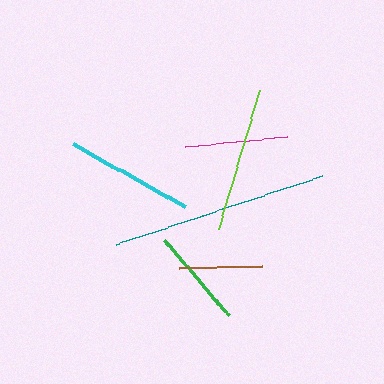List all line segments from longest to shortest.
From longest to shortest: teal, lime, cyan, magenta, green, brown.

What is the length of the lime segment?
The lime segment is approximately 145 pixels long.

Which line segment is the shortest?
The brown line is the shortest at approximately 83 pixels.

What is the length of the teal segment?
The teal segment is approximately 217 pixels long.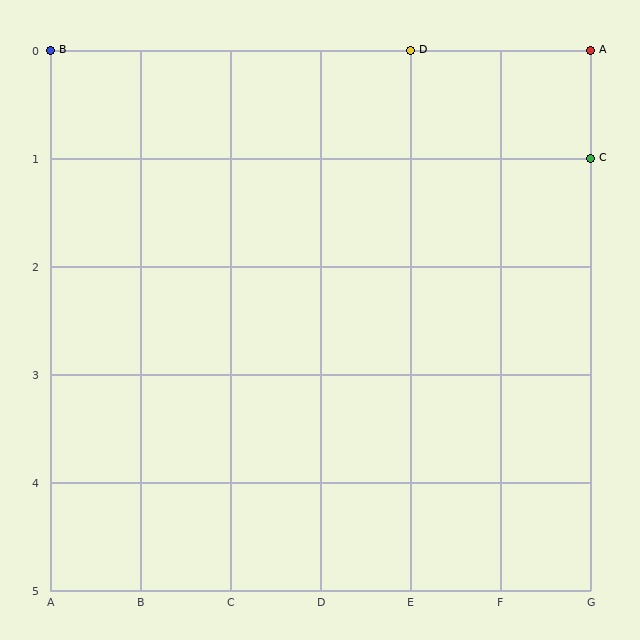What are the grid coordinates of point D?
Point D is at grid coordinates (E, 0).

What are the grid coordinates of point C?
Point C is at grid coordinates (G, 1).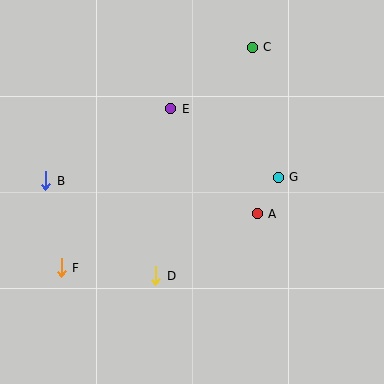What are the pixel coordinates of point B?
Point B is at (46, 181).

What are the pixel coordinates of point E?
Point E is at (171, 109).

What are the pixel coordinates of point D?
Point D is at (156, 276).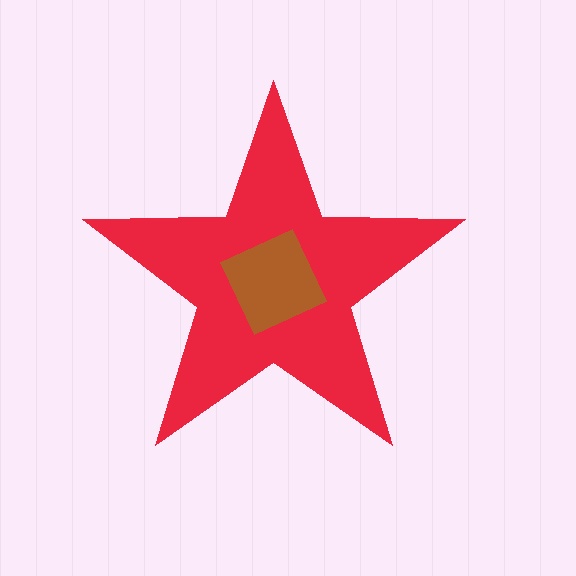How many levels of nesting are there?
2.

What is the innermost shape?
The brown square.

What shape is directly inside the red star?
The brown square.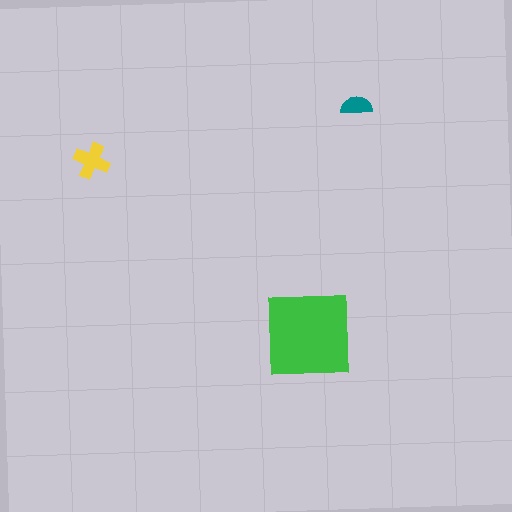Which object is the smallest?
The teal semicircle.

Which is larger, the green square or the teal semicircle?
The green square.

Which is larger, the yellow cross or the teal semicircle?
The yellow cross.